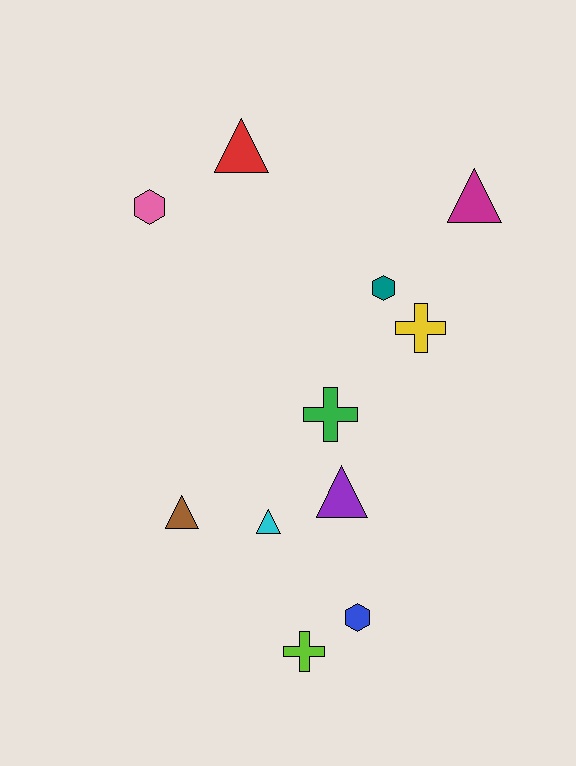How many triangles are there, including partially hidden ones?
There are 5 triangles.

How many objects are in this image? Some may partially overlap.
There are 11 objects.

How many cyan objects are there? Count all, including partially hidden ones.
There is 1 cyan object.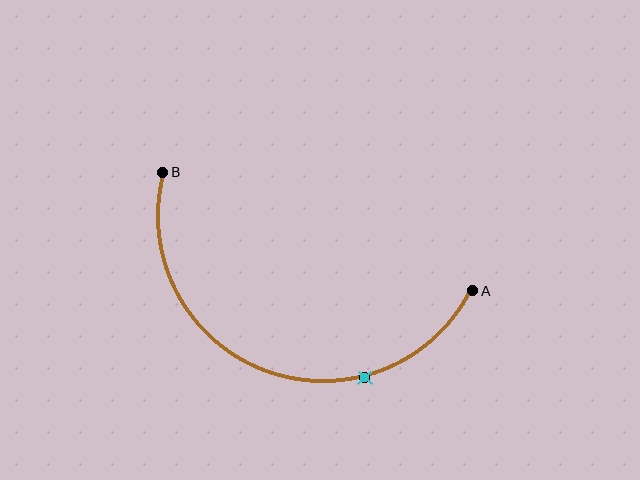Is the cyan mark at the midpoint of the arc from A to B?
No. The cyan mark lies on the arc but is closer to endpoint A. The arc midpoint would be at the point on the curve equidistant along the arc from both A and B.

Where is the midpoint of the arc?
The arc midpoint is the point on the curve farthest from the straight line joining A and B. It sits below that line.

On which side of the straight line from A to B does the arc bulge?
The arc bulges below the straight line connecting A and B.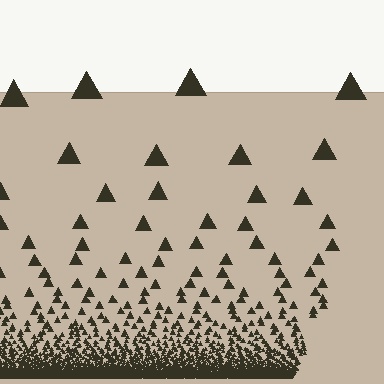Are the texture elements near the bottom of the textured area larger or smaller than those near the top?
Smaller. The gradient is inverted — elements near the bottom are smaller and denser.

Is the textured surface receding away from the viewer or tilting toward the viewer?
The surface appears to tilt toward the viewer. Texture elements get larger and sparser toward the top.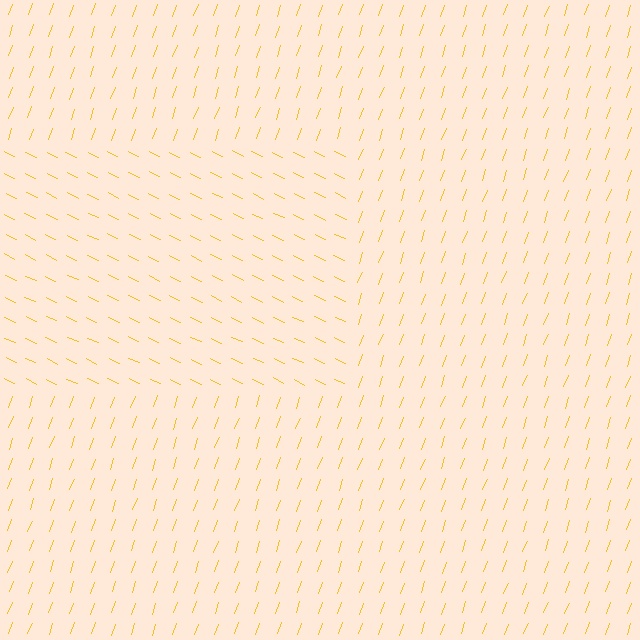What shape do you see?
I see a rectangle.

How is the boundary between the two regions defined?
The boundary is defined purely by a change in line orientation (approximately 84 degrees difference). All lines are the same color and thickness.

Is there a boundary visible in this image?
Yes, there is a texture boundary formed by a change in line orientation.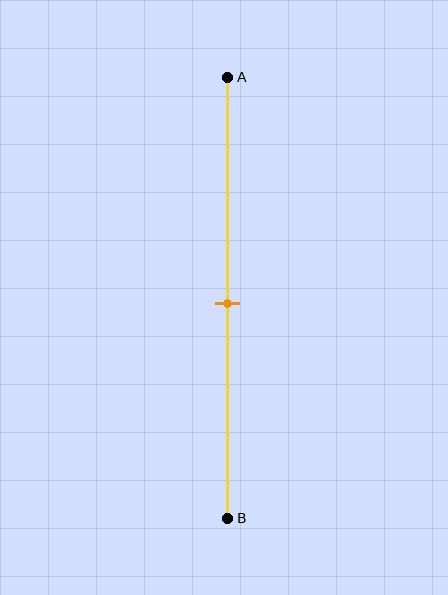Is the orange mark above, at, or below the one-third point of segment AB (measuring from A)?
The orange mark is below the one-third point of segment AB.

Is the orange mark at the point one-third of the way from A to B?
No, the mark is at about 50% from A, not at the 33% one-third point.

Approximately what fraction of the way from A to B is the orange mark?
The orange mark is approximately 50% of the way from A to B.